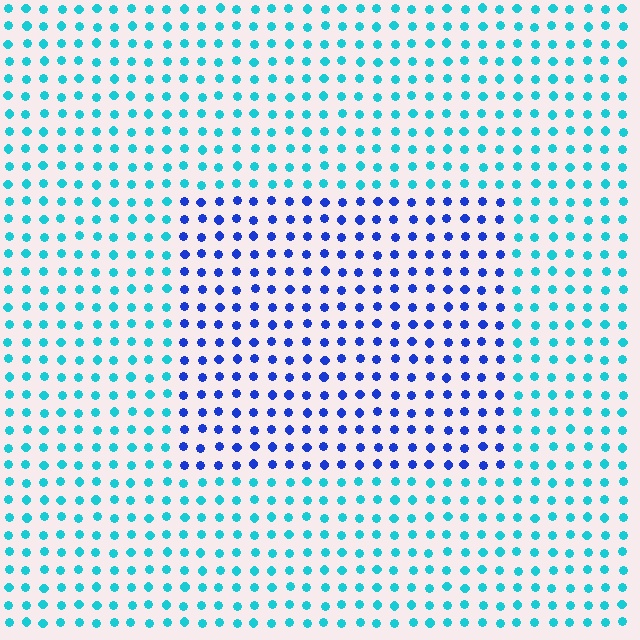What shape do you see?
I see a rectangle.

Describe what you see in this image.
The image is filled with small cyan elements in a uniform arrangement. A rectangle-shaped region is visible where the elements are tinted to a slightly different hue, forming a subtle color boundary.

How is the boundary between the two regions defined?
The boundary is defined purely by a slight shift in hue (about 47 degrees). Spacing, size, and orientation are identical on both sides.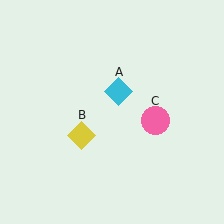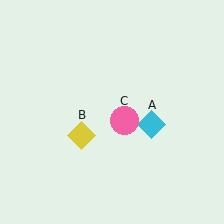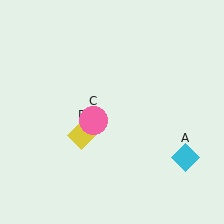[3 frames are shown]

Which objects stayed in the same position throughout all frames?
Yellow diamond (object B) remained stationary.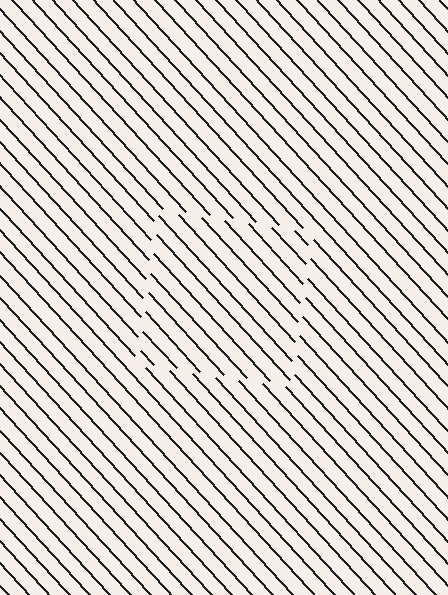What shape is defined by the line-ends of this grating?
An illusory square. The interior of the shape contains the same grating, shifted by half a period — the contour is defined by the phase discontinuity where line-ends from the inner and outer gratings abut.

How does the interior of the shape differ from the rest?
The interior of the shape contains the same grating, shifted by half a period — the contour is defined by the phase discontinuity where line-ends from the inner and outer gratings abut.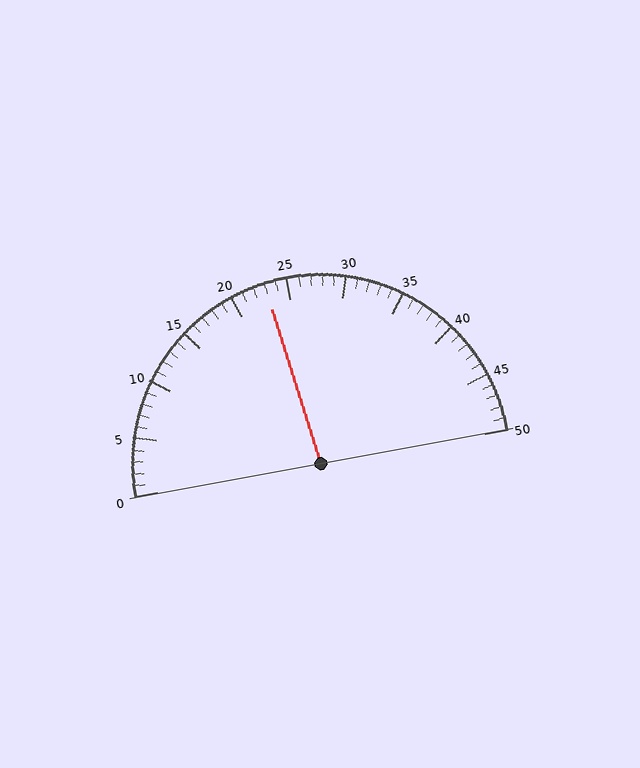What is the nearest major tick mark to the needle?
The nearest major tick mark is 25.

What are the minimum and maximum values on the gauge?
The gauge ranges from 0 to 50.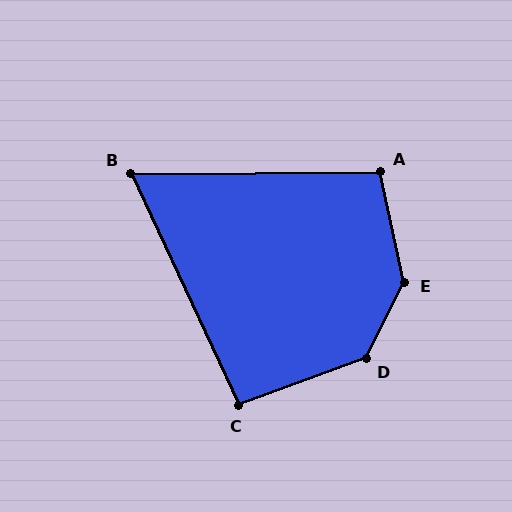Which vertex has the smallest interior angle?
B, at approximately 65 degrees.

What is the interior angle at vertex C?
Approximately 95 degrees (approximately right).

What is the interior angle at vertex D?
Approximately 137 degrees (obtuse).